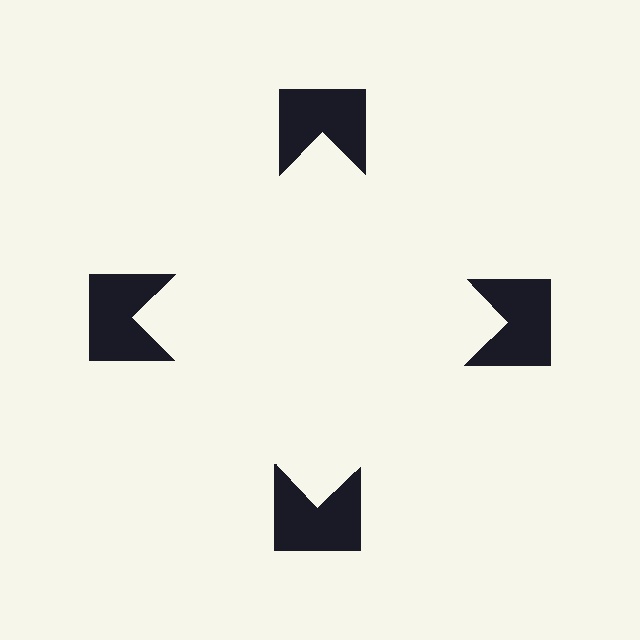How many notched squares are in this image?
There are 4 — one at each vertex of the illusory square.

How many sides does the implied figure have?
4 sides.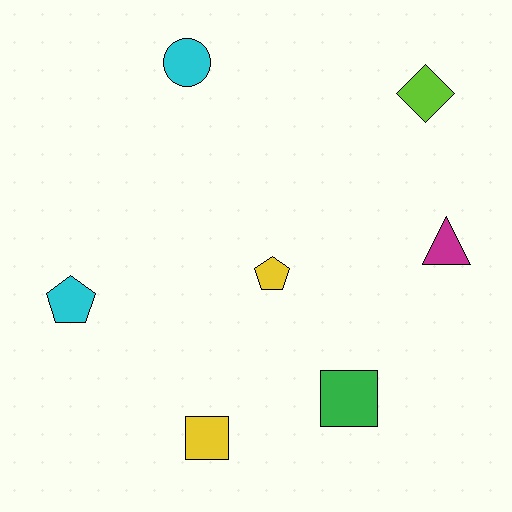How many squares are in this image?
There are 2 squares.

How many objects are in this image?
There are 7 objects.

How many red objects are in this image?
There are no red objects.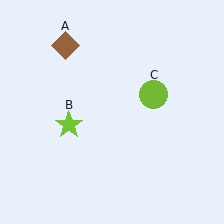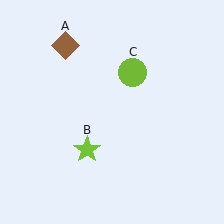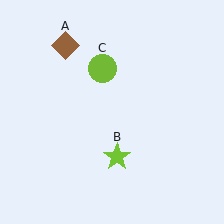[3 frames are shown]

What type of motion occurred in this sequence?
The lime star (object B), lime circle (object C) rotated counterclockwise around the center of the scene.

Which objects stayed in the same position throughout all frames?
Brown diamond (object A) remained stationary.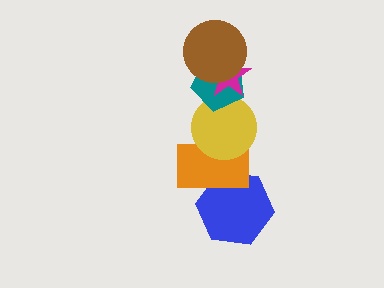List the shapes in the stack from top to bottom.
From top to bottom: the brown circle, the magenta star, the teal pentagon, the yellow circle, the orange rectangle, the blue hexagon.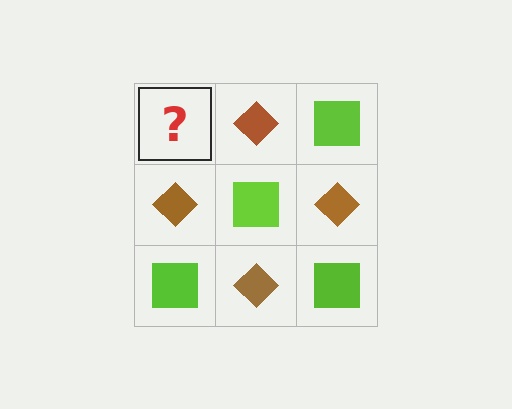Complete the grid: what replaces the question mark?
The question mark should be replaced with a lime square.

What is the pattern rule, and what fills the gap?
The rule is that it alternates lime square and brown diamond in a checkerboard pattern. The gap should be filled with a lime square.